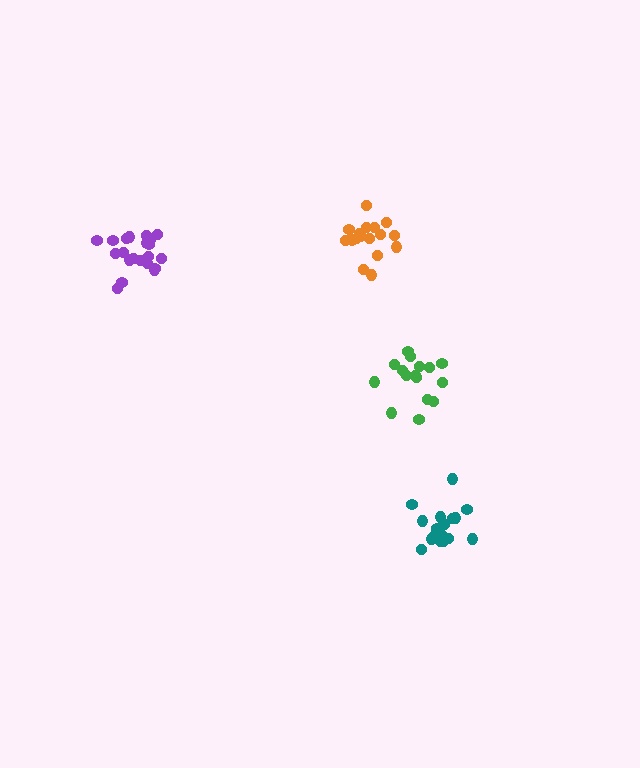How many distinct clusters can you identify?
There are 4 distinct clusters.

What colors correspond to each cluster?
The clusters are colored: teal, purple, orange, green.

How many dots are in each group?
Group 1: 18 dots, Group 2: 21 dots, Group 3: 17 dots, Group 4: 16 dots (72 total).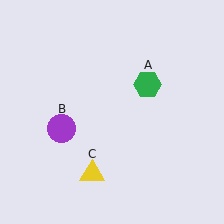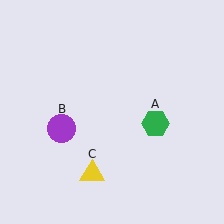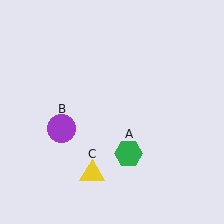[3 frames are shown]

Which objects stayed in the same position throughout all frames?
Purple circle (object B) and yellow triangle (object C) remained stationary.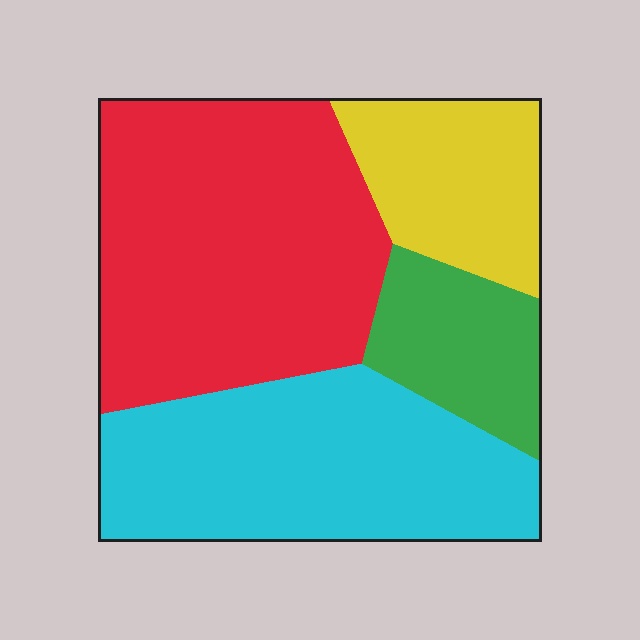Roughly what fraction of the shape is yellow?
Yellow covers 16% of the shape.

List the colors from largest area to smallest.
From largest to smallest: red, cyan, yellow, green.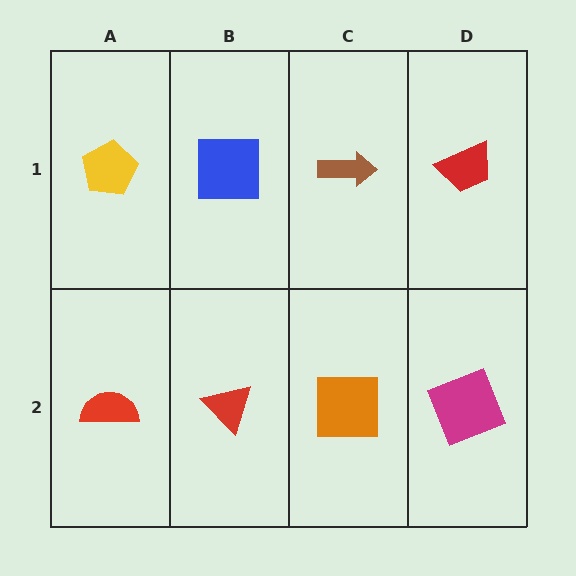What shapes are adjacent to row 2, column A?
A yellow pentagon (row 1, column A), a red triangle (row 2, column B).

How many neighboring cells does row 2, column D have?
2.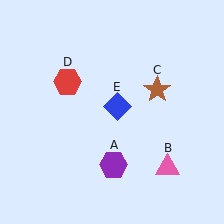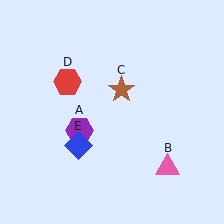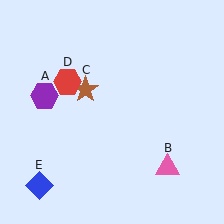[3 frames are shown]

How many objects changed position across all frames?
3 objects changed position: purple hexagon (object A), brown star (object C), blue diamond (object E).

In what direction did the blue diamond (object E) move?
The blue diamond (object E) moved down and to the left.